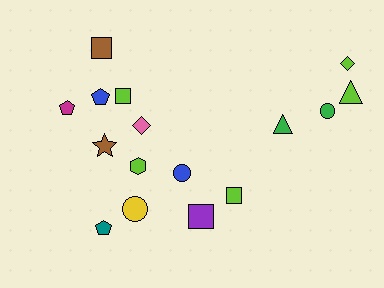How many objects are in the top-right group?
There are 4 objects.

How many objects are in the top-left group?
There are 6 objects.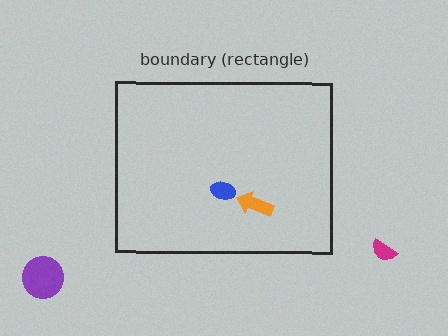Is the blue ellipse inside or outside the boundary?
Inside.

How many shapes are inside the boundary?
2 inside, 2 outside.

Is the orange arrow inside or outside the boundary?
Inside.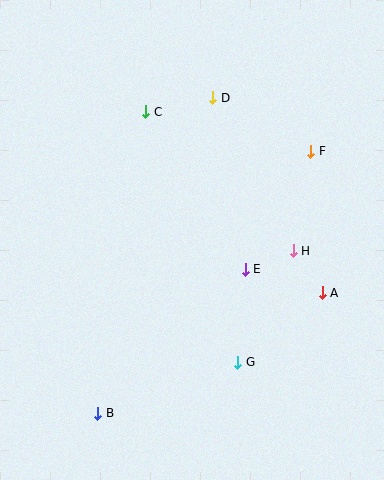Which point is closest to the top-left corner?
Point C is closest to the top-left corner.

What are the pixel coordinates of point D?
Point D is at (213, 98).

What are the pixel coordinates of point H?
Point H is at (293, 251).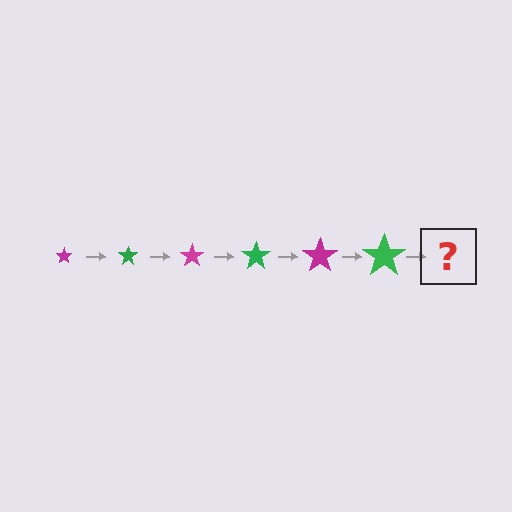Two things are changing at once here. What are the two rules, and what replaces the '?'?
The two rules are that the star grows larger each step and the color cycles through magenta and green. The '?' should be a magenta star, larger than the previous one.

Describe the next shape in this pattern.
It should be a magenta star, larger than the previous one.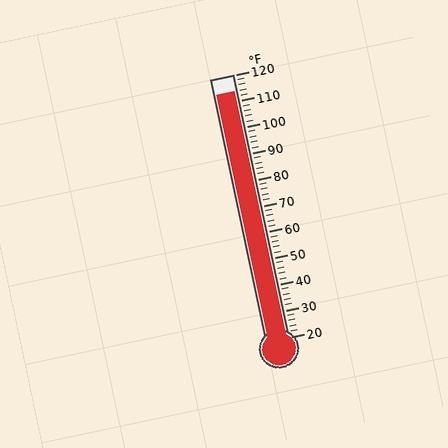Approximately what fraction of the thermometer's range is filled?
The thermometer is filled to approximately 95% of its range.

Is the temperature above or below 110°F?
The temperature is above 110°F.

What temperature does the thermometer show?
The thermometer shows approximately 114°F.